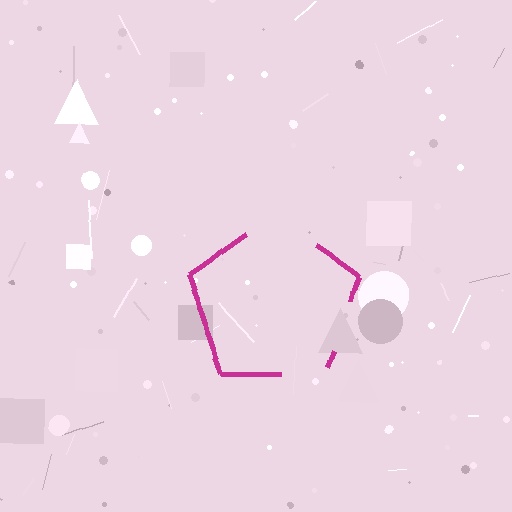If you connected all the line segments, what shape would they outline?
They would outline a pentagon.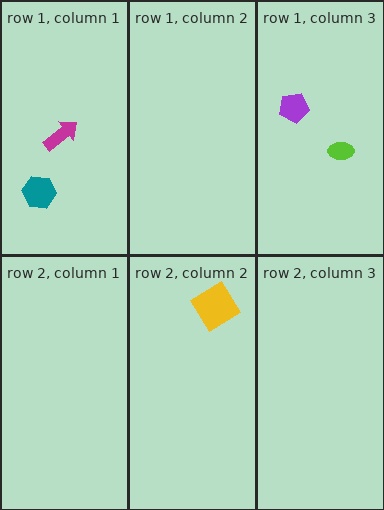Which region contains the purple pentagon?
The row 1, column 3 region.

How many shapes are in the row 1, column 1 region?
2.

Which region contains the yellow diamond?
The row 2, column 2 region.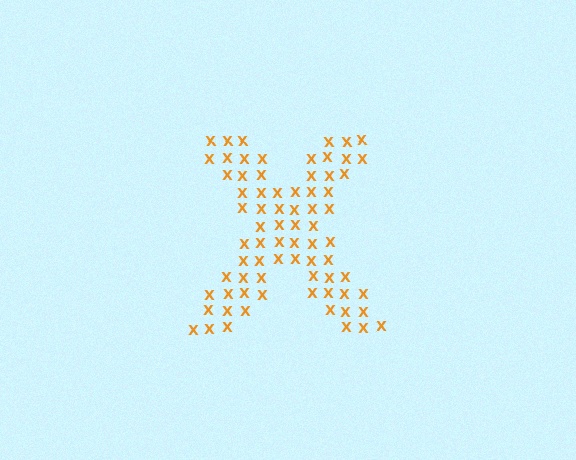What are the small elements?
The small elements are letter X's.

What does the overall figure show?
The overall figure shows the letter X.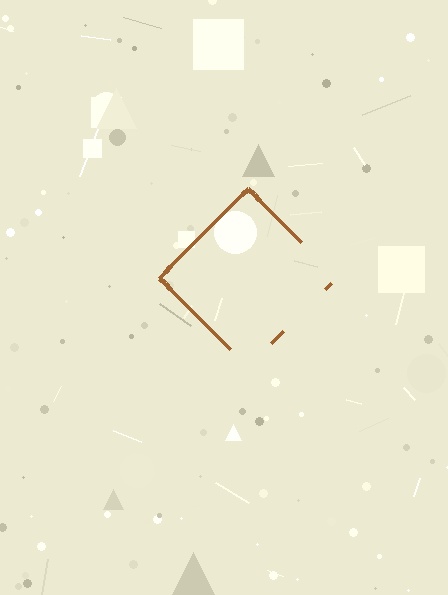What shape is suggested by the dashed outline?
The dashed outline suggests a diamond.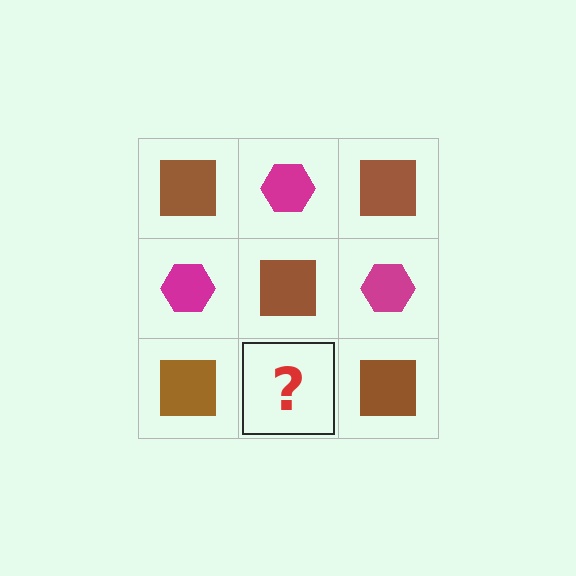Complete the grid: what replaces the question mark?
The question mark should be replaced with a magenta hexagon.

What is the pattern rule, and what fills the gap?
The rule is that it alternates brown square and magenta hexagon in a checkerboard pattern. The gap should be filled with a magenta hexagon.